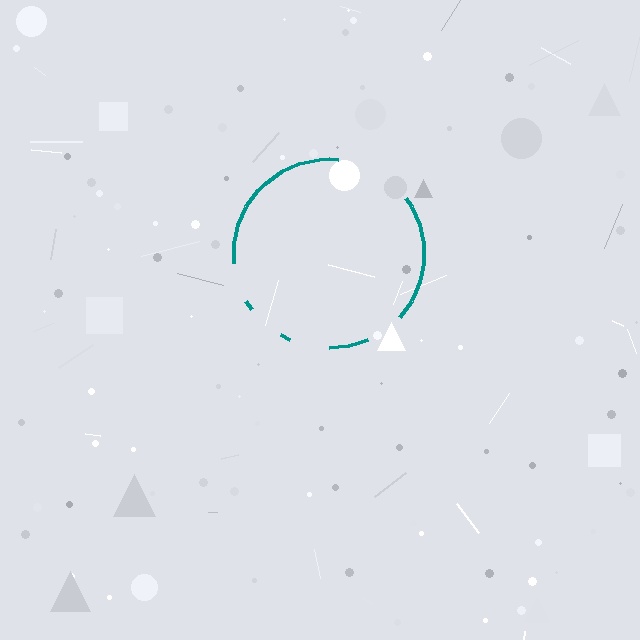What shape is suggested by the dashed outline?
The dashed outline suggests a circle.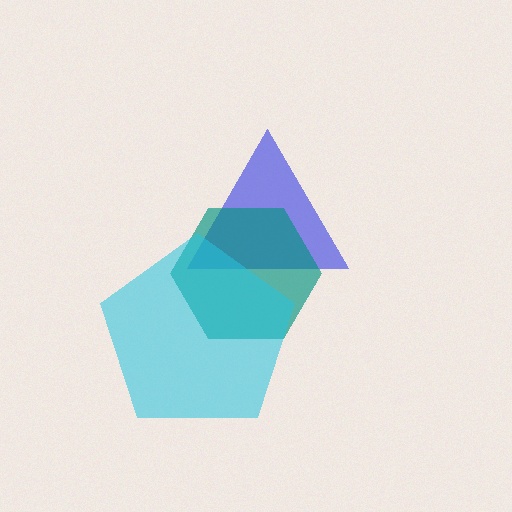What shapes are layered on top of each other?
The layered shapes are: a blue triangle, a teal hexagon, a cyan pentagon.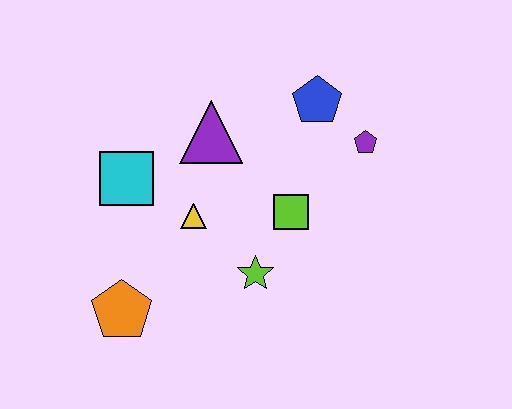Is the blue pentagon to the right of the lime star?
Yes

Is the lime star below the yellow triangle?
Yes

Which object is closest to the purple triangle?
The yellow triangle is closest to the purple triangle.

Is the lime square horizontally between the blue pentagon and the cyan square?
Yes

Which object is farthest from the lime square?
The orange pentagon is farthest from the lime square.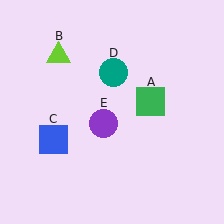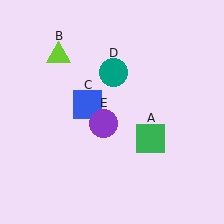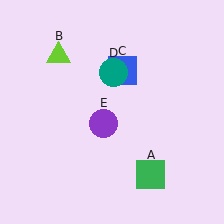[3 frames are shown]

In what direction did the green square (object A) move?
The green square (object A) moved down.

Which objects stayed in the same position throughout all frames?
Lime triangle (object B) and teal circle (object D) and purple circle (object E) remained stationary.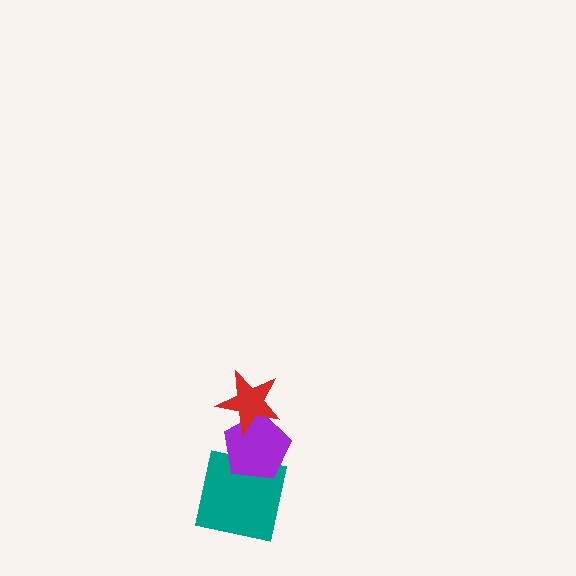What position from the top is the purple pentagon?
The purple pentagon is 2nd from the top.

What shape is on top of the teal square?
The purple pentagon is on top of the teal square.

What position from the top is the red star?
The red star is 1st from the top.